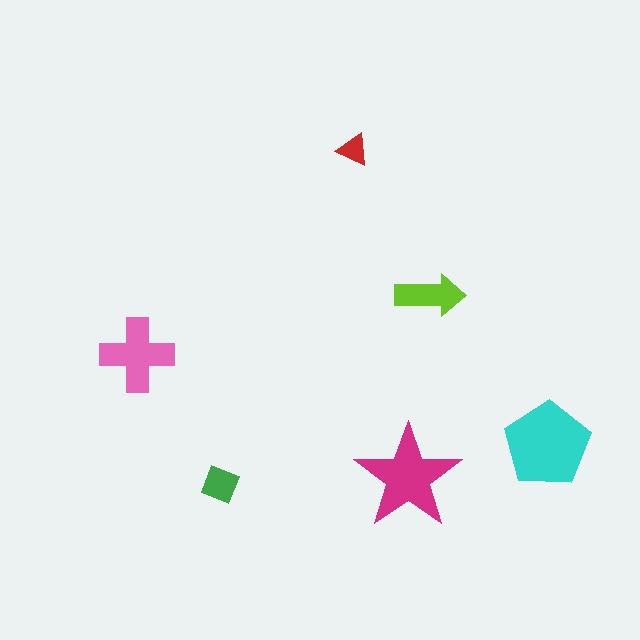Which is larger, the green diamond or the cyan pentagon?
The cyan pentagon.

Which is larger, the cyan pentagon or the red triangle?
The cyan pentagon.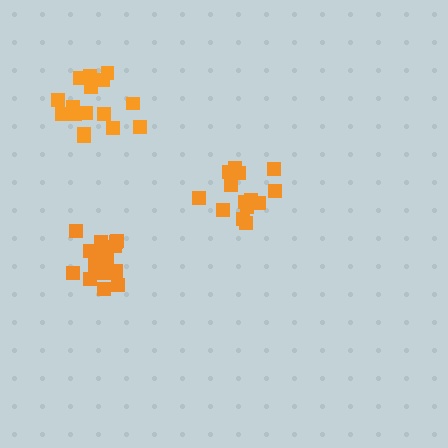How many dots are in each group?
Group 1: 14 dots, Group 2: 17 dots, Group 3: 16 dots (47 total).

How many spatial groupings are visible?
There are 3 spatial groupings.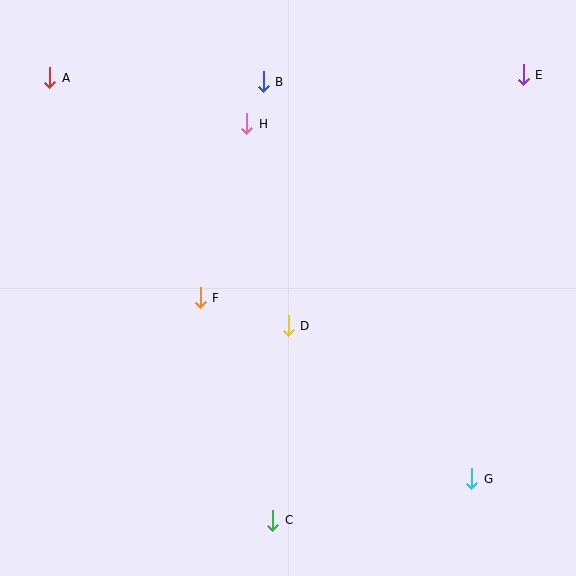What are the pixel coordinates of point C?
Point C is at (273, 520).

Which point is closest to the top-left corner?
Point A is closest to the top-left corner.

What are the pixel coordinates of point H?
Point H is at (247, 124).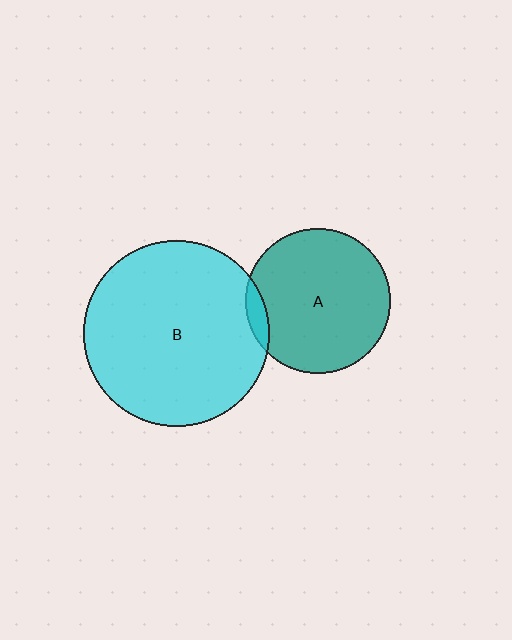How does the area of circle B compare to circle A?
Approximately 1.6 times.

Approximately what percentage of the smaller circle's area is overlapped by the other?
Approximately 5%.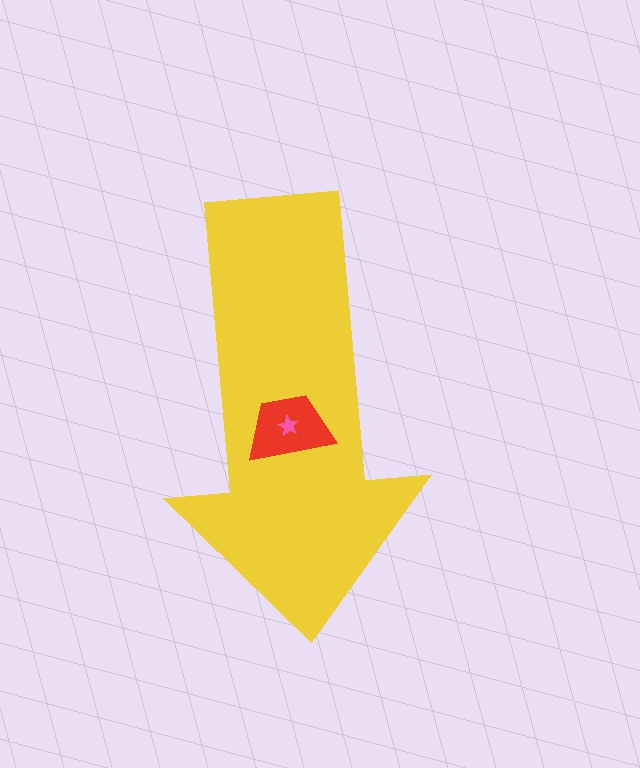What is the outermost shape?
The yellow arrow.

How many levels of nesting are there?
3.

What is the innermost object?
The pink star.